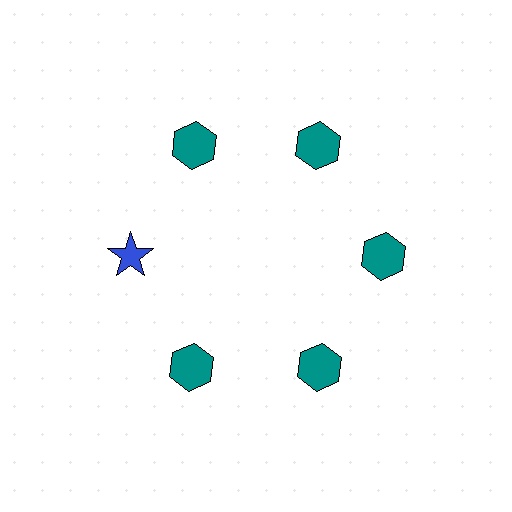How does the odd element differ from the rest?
It differs in both color (blue instead of teal) and shape (star instead of hexagon).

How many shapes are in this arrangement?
There are 6 shapes arranged in a ring pattern.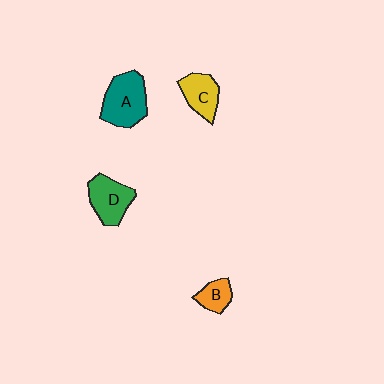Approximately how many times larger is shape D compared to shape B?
Approximately 1.8 times.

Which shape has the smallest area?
Shape B (orange).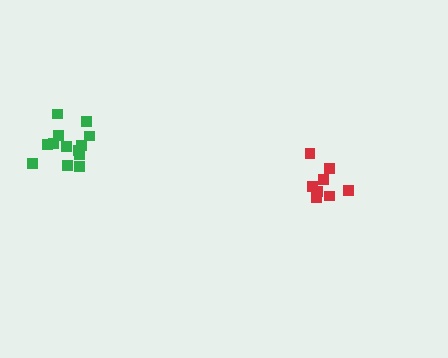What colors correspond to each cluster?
The clusters are colored: green, red.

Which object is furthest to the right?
The red cluster is rightmost.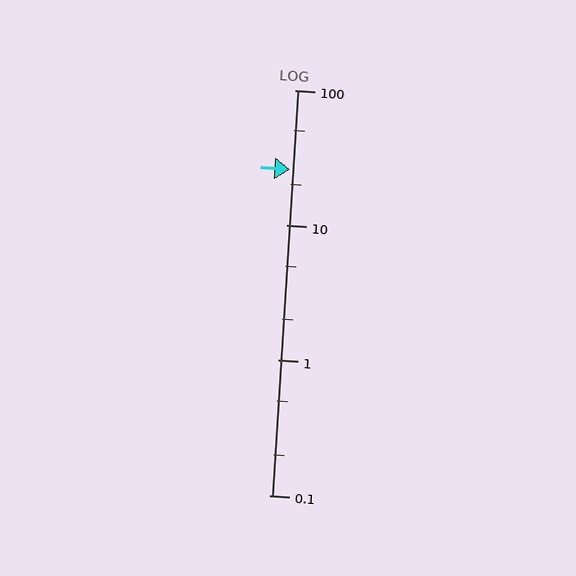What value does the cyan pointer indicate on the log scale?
The pointer indicates approximately 26.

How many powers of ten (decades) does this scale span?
The scale spans 3 decades, from 0.1 to 100.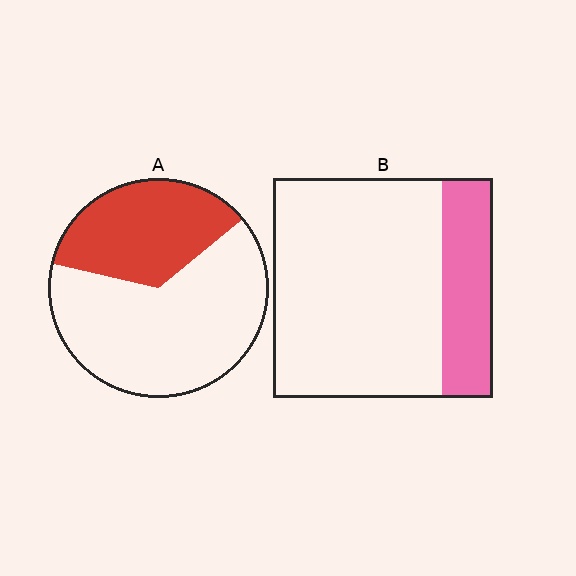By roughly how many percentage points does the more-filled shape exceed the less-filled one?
By roughly 10 percentage points (A over B).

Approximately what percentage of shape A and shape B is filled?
A is approximately 35% and B is approximately 25%.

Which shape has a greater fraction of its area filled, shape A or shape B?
Shape A.